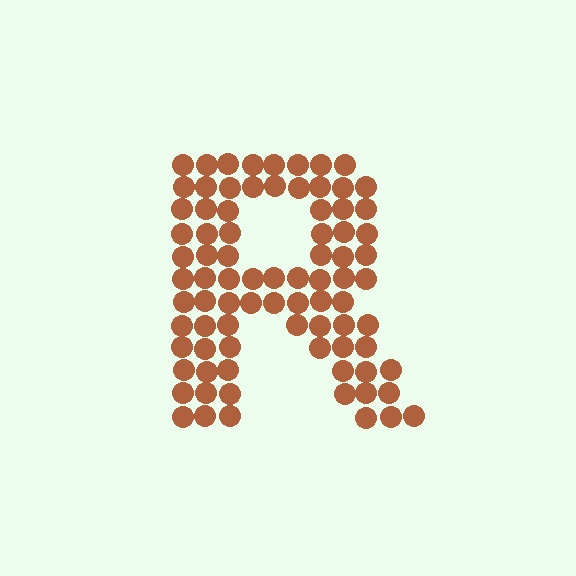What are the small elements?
The small elements are circles.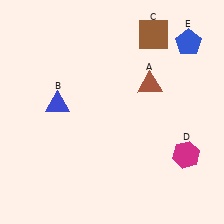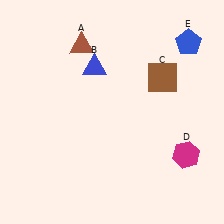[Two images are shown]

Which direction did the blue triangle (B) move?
The blue triangle (B) moved right.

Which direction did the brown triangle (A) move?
The brown triangle (A) moved left.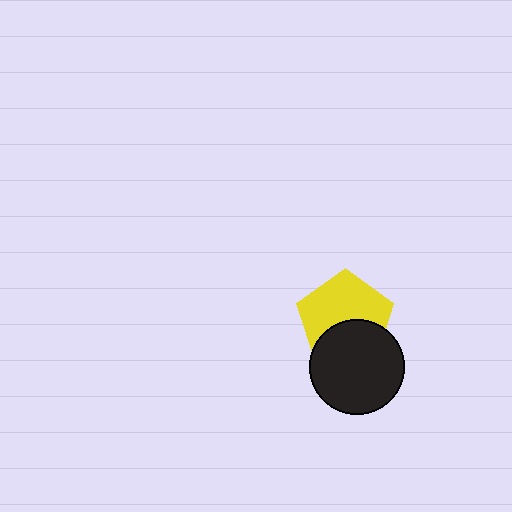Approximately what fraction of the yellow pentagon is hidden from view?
Roughly 39% of the yellow pentagon is hidden behind the black circle.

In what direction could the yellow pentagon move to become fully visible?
The yellow pentagon could move up. That would shift it out from behind the black circle entirely.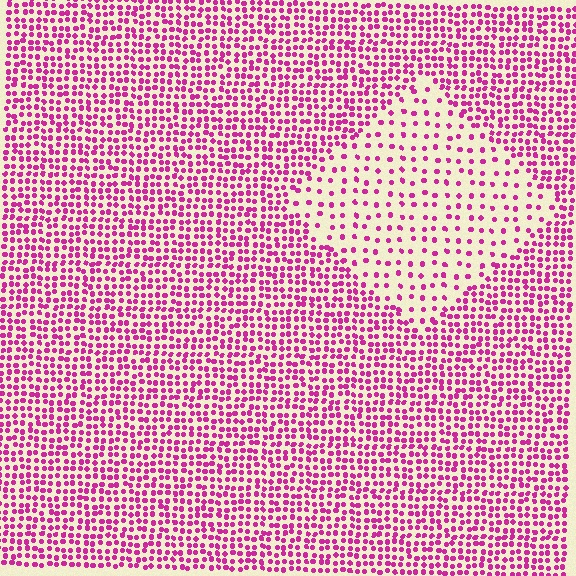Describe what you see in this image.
The image contains small magenta elements arranged at two different densities. A diamond-shaped region is visible where the elements are less densely packed than the surrounding area.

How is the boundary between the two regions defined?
The boundary is defined by a change in element density (approximately 2.5x ratio). All elements are the same color, size, and shape.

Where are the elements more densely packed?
The elements are more densely packed outside the diamond boundary.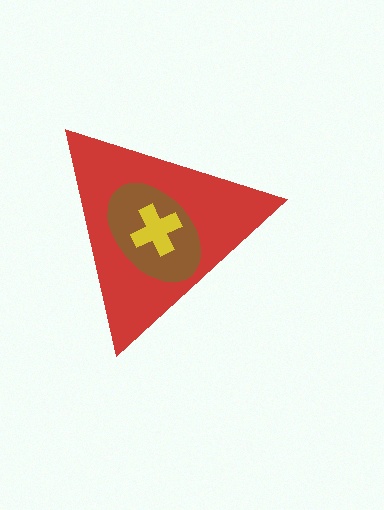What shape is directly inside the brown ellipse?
The yellow cross.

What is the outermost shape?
The red triangle.